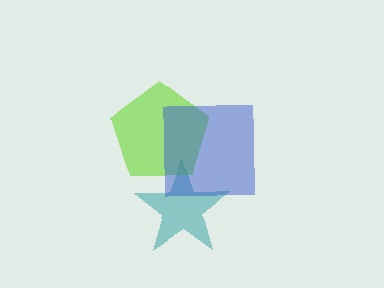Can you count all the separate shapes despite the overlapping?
Yes, there are 3 separate shapes.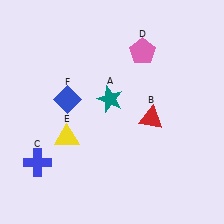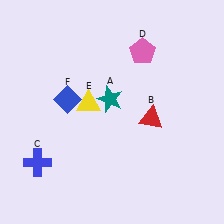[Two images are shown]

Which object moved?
The yellow triangle (E) moved up.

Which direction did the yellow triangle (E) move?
The yellow triangle (E) moved up.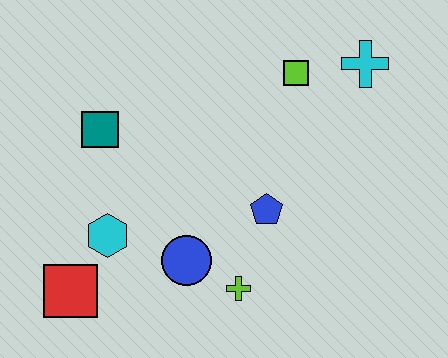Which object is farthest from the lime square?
The red square is farthest from the lime square.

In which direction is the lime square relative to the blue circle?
The lime square is above the blue circle.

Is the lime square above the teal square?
Yes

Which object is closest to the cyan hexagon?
The red square is closest to the cyan hexagon.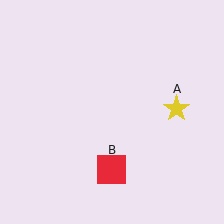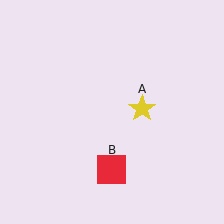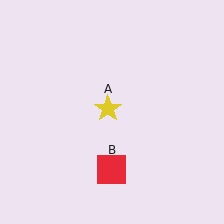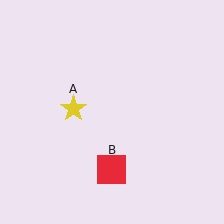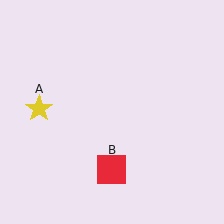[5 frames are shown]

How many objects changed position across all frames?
1 object changed position: yellow star (object A).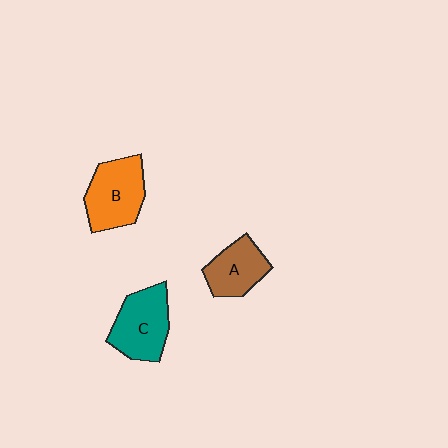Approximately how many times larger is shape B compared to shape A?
Approximately 1.3 times.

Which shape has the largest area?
Shape B (orange).